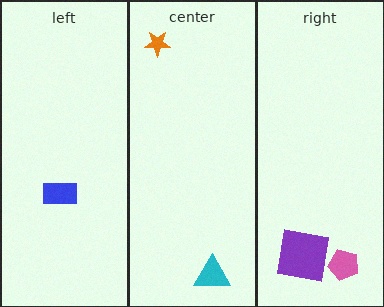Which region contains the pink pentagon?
The right region.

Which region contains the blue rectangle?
The left region.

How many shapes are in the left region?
1.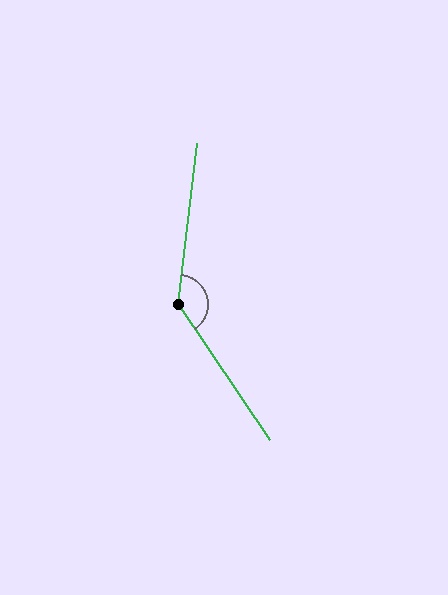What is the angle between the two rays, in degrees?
Approximately 139 degrees.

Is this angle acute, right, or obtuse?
It is obtuse.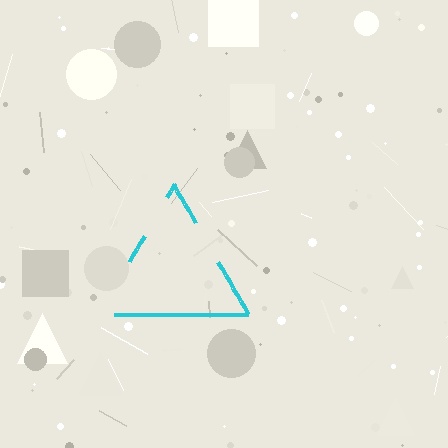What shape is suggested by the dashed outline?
The dashed outline suggests a triangle.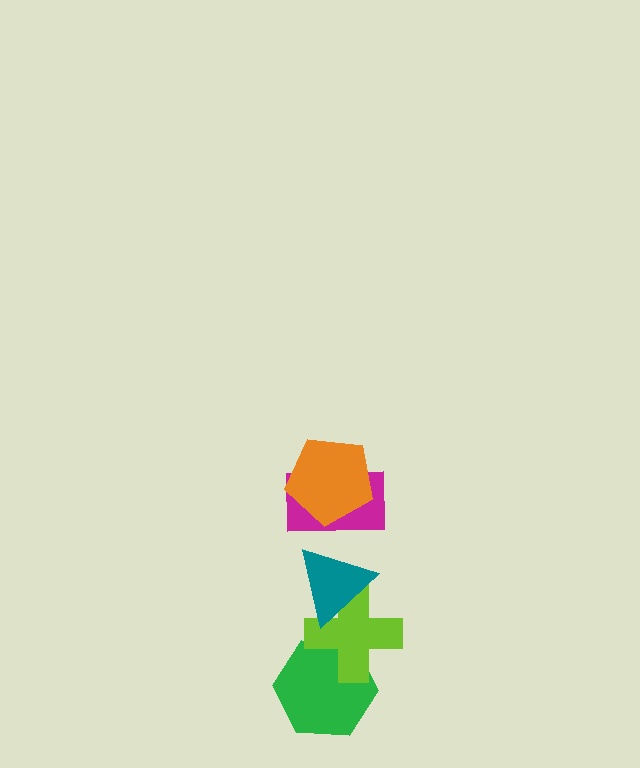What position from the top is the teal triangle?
The teal triangle is 3rd from the top.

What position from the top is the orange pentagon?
The orange pentagon is 1st from the top.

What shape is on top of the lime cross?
The teal triangle is on top of the lime cross.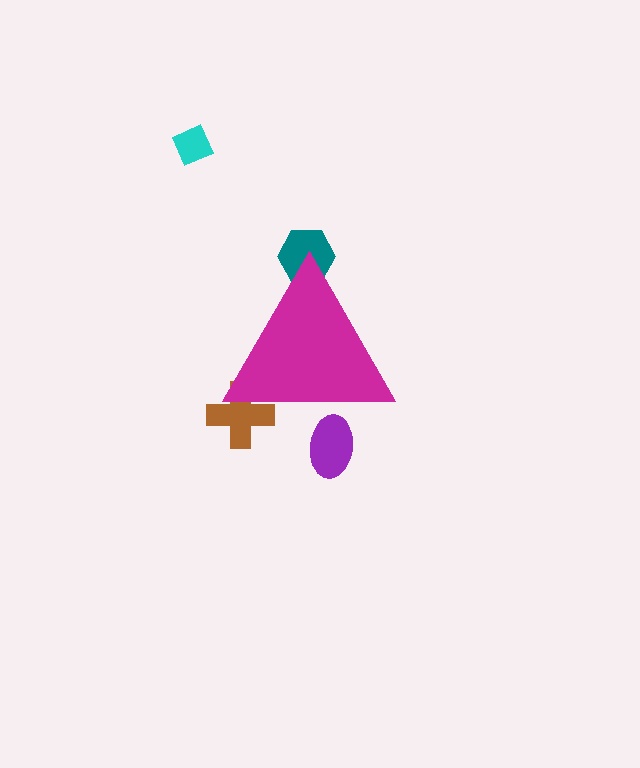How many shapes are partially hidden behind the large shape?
3 shapes are partially hidden.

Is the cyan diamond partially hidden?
No, the cyan diamond is fully visible.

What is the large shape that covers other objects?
A magenta triangle.